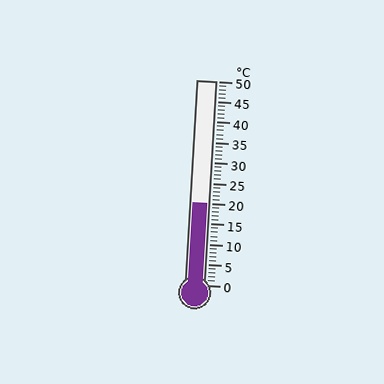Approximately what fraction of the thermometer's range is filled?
The thermometer is filled to approximately 40% of its range.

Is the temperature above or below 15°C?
The temperature is above 15°C.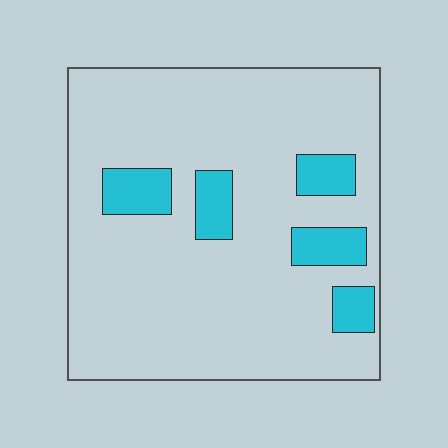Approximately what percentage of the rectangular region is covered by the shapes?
Approximately 15%.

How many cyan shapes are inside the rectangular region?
5.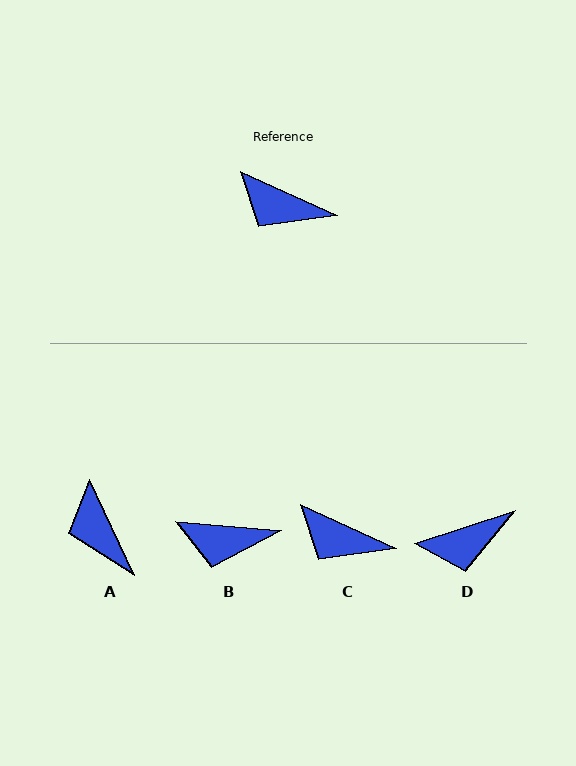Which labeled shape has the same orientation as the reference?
C.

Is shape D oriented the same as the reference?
No, it is off by about 43 degrees.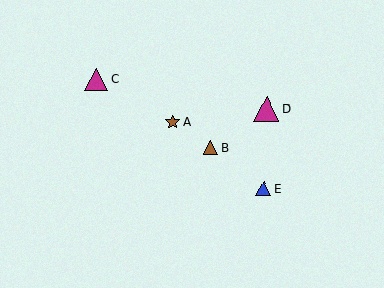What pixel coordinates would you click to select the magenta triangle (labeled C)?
Click at (96, 79) to select the magenta triangle C.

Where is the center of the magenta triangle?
The center of the magenta triangle is at (96, 79).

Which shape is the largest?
The magenta triangle (labeled D) is the largest.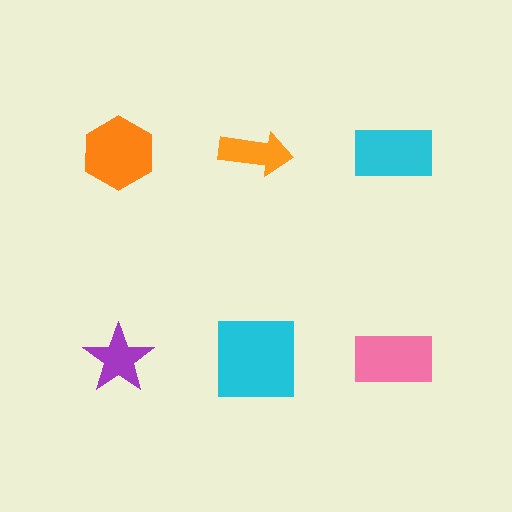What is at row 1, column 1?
An orange hexagon.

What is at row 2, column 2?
A cyan square.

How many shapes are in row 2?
3 shapes.